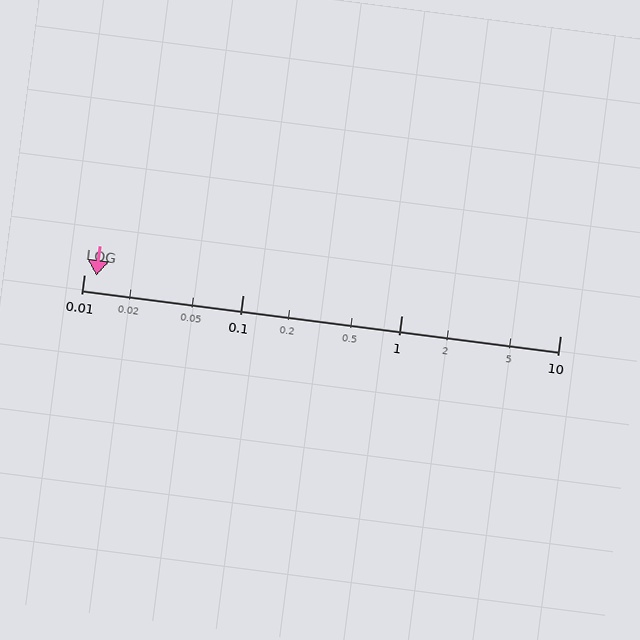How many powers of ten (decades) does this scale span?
The scale spans 3 decades, from 0.01 to 10.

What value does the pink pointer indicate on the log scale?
The pointer indicates approximately 0.012.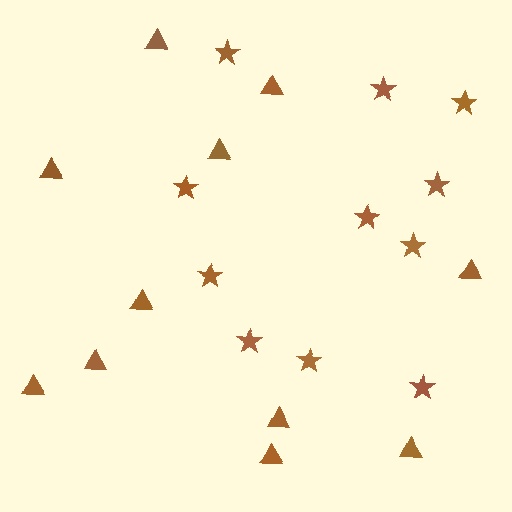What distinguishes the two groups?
There are 2 groups: one group of stars (11) and one group of triangles (11).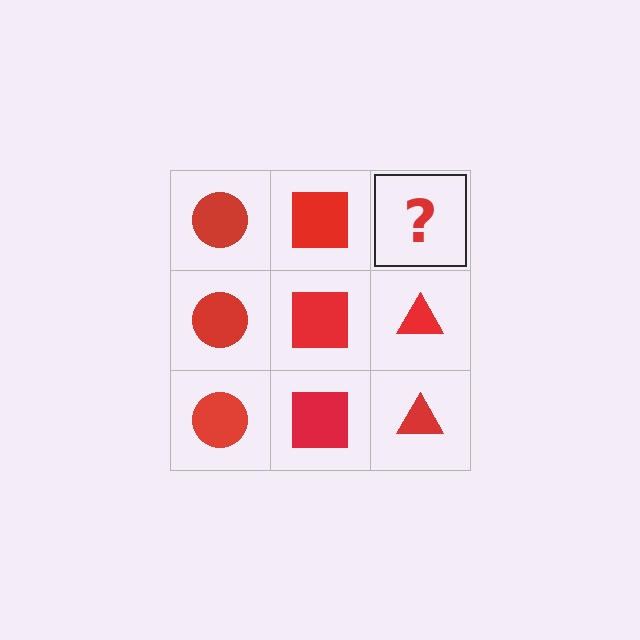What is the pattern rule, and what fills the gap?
The rule is that each column has a consistent shape. The gap should be filled with a red triangle.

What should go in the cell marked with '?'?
The missing cell should contain a red triangle.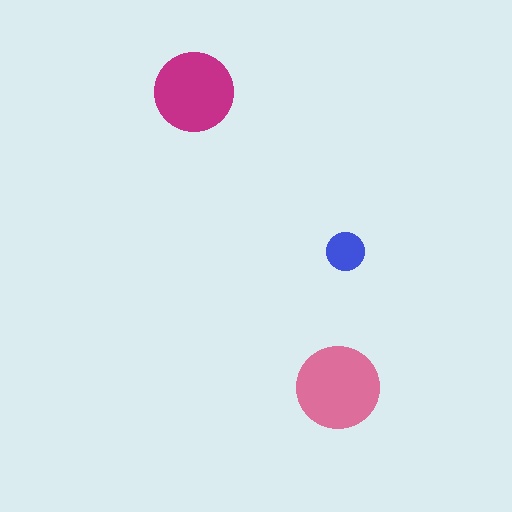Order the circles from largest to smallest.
the pink one, the magenta one, the blue one.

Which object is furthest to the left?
The magenta circle is leftmost.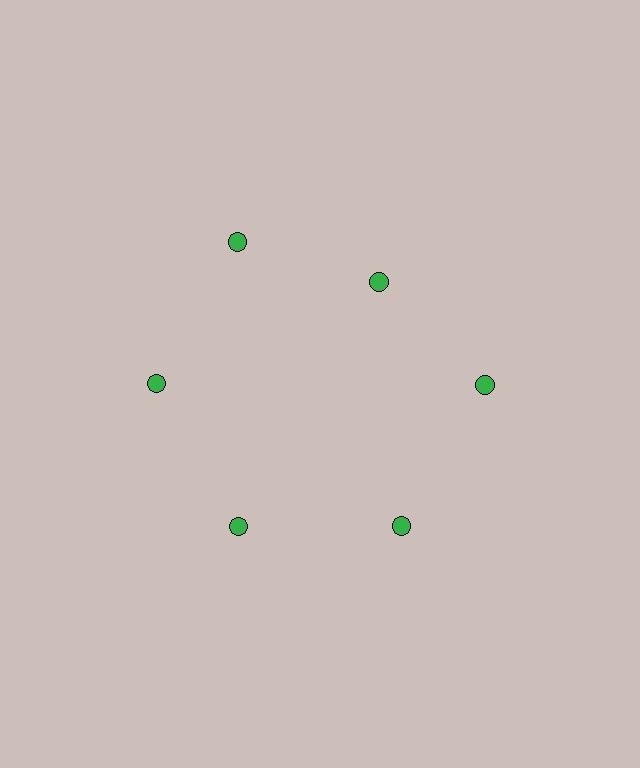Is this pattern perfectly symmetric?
No. The 6 green circles are arranged in a ring, but one element near the 1 o'clock position is pulled inward toward the center, breaking the 6-fold rotational symmetry.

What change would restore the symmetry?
The symmetry would be restored by moving it outward, back onto the ring so that all 6 circles sit at equal angles and equal distance from the center.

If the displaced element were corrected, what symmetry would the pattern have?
It would have 6-fold rotational symmetry — the pattern would map onto itself every 60 degrees.